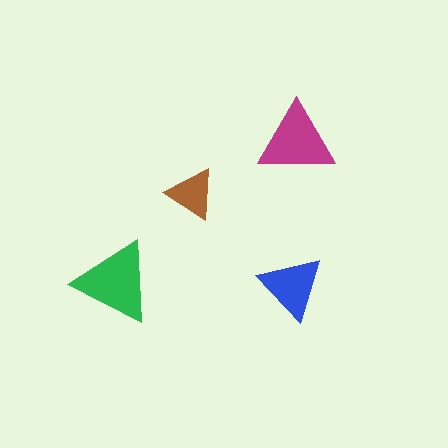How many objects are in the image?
There are 4 objects in the image.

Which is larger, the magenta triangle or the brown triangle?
The magenta one.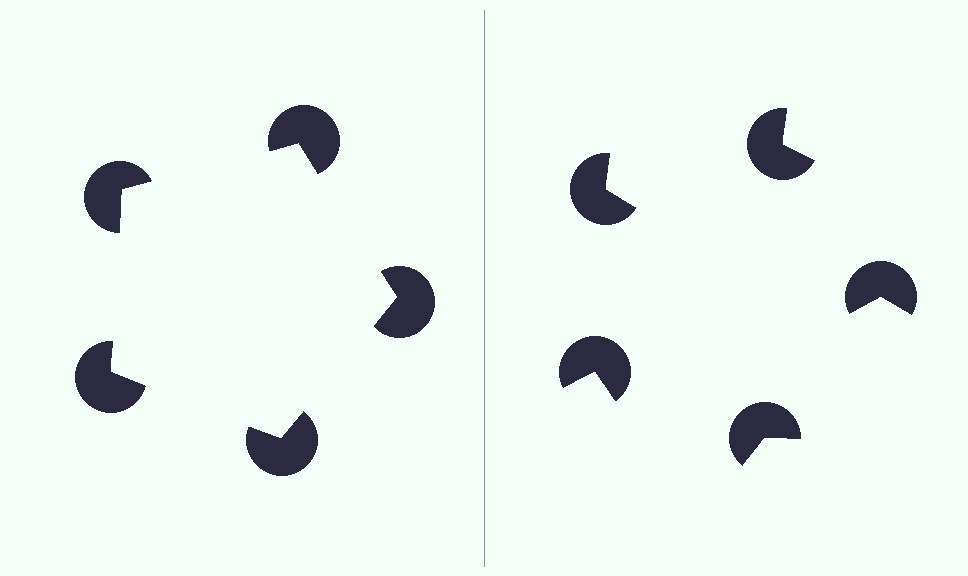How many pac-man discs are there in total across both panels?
10 — 5 on each side.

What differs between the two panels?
The pac-man discs are positioned identically on both sides; only the wedge orientations differ. On the left they align to a pentagon; on the right they are misaligned.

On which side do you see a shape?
An illusory pentagon appears on the left side. On the right side the wedge cuts are rotated, so no coherent shape forms.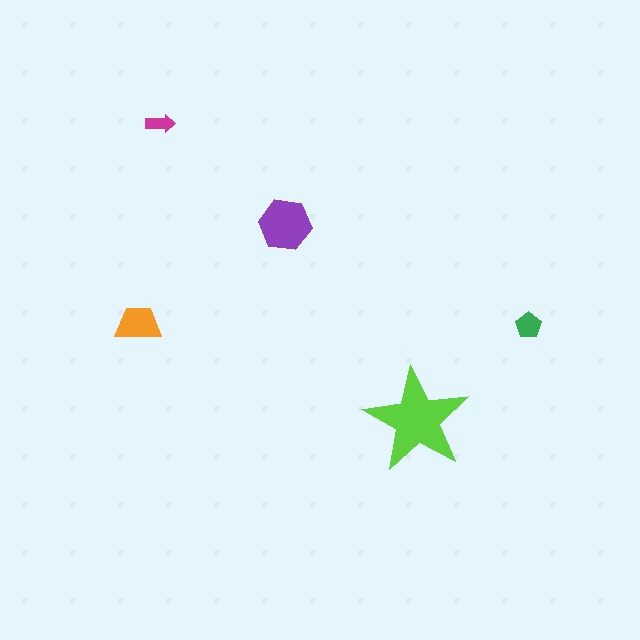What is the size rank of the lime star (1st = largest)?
1st.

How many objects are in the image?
There are 5 objects in the image.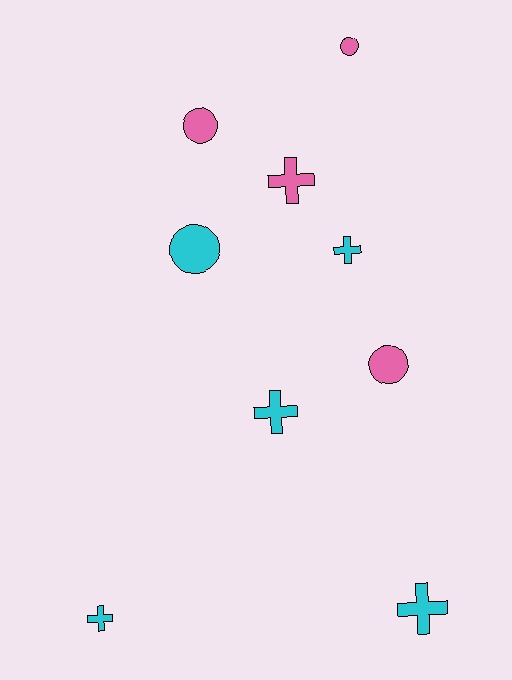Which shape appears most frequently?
Cross, with 5 objects.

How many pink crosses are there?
There is 1 pink cross.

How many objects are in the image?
There are 9 objects.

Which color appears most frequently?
Cyan, with 5 objects.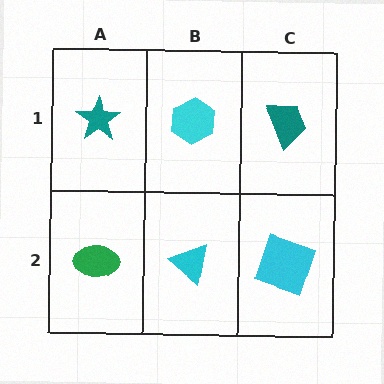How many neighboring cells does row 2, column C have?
2.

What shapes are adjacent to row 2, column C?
A teal trapezoid (row 1, column C), a cyan triangle (row 2, column B).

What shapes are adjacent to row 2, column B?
A cyan hexagon (row 1, column B), a green ellipse (row 2, column A), a cyan square (row 2, column C).